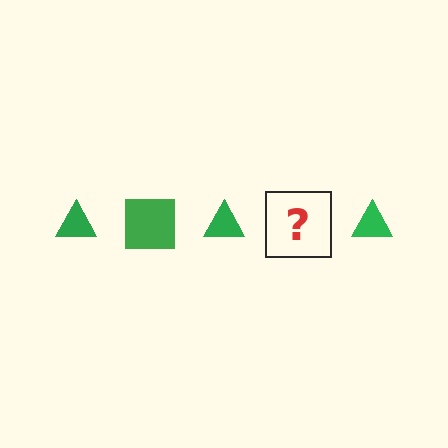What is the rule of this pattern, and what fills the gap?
The rule is that the pattern cycles through triangle, square shapes in green. The gap should be filled with a green square.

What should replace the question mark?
The question mark should be replaced with a green square.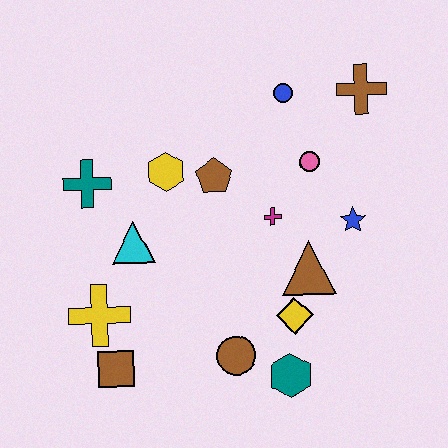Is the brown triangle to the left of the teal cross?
No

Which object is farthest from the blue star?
The brown square is farthest from the blue star.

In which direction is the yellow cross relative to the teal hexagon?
The yellow cross is to the left of the teal hexagon.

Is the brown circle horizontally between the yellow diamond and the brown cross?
No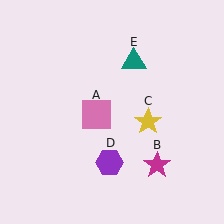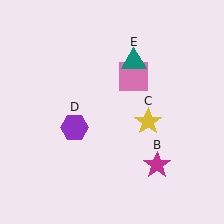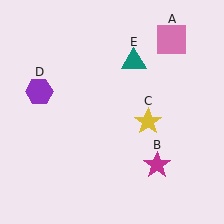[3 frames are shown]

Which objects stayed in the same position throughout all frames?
Magenta star (object B) and yellow star (object C) and teal triangle (object E) remained stationary.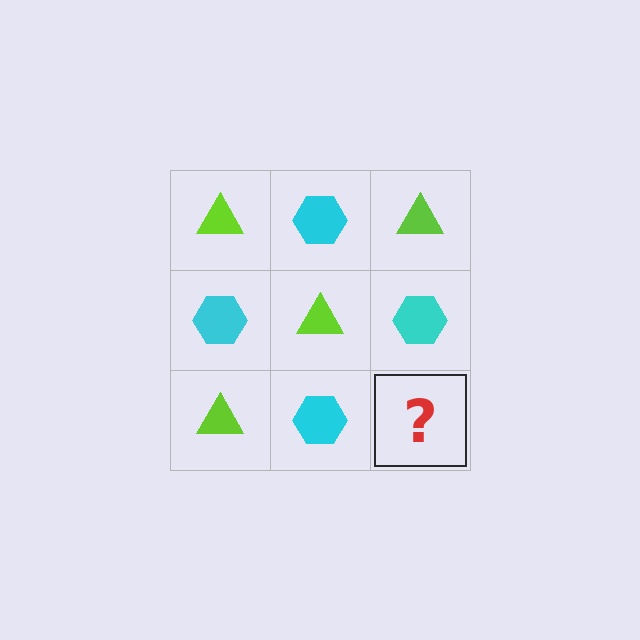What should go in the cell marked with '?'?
The missing cell should contain a lime triangle.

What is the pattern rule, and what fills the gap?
The rule is that it alternates lime triangle and cyan hexagon in a checkerboard pattern. The gap should be filled with a lime triangle.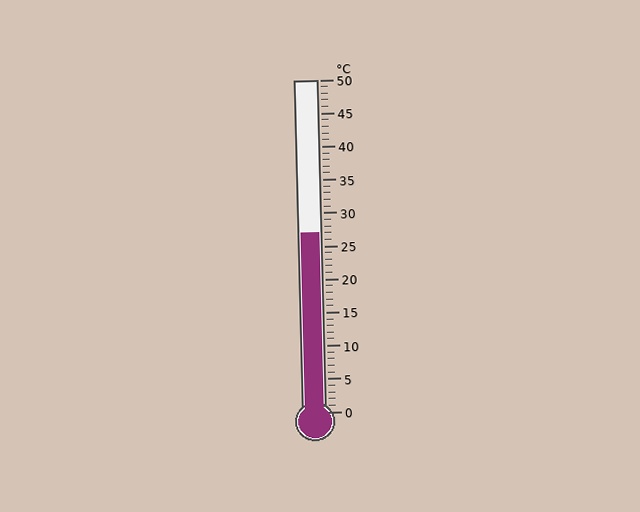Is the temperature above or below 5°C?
The temperature is above 5°C.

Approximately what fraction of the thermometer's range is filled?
The thermometer is filled to approximately 55% of its range.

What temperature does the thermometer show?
The thermometer shows approximately 27°C.